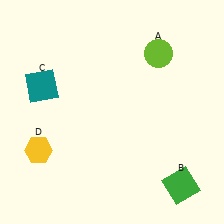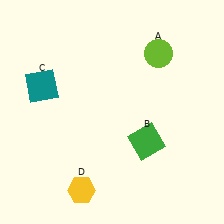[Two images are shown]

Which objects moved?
The objects that moved are: the green square (B), the yellow hexagon (D).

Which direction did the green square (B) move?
The green square (B) moved up.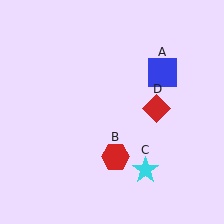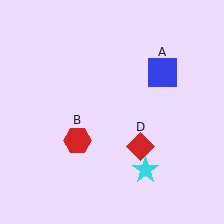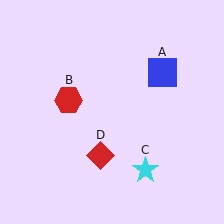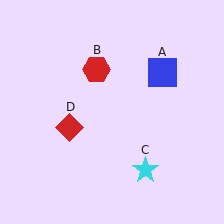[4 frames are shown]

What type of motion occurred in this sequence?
The red hexagon (object B), red diamond (object D) rotated clockwise around the center of the scene.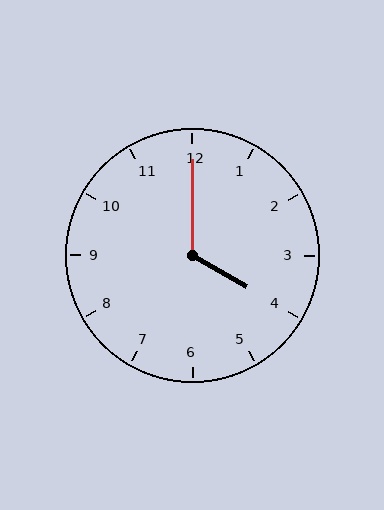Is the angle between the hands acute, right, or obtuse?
It is obtuse.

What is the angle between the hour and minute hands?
Approximately 120 degrees.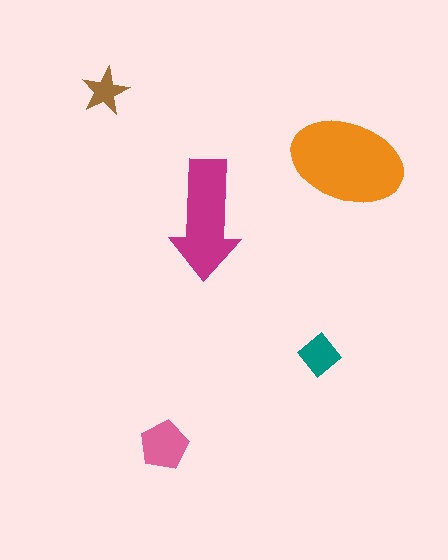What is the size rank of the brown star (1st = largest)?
5th.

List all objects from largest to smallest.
The orange ellipse, the magenta arrow, the pink pentagon, the teal diamond, the brown star.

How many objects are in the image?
There are 5 objects in the image.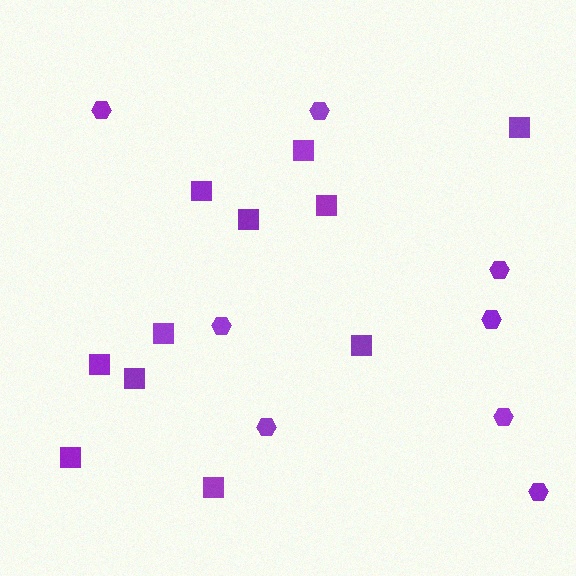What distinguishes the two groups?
There are 2 groups: one group of hexagons (8) and one group of squares (11).